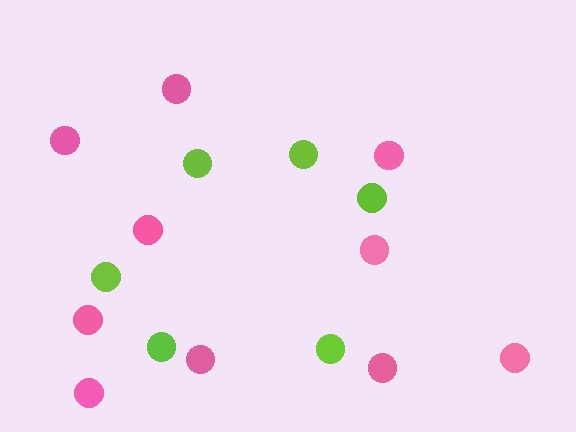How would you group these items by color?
There are 2 groups: one group of pink circles (10) and one group of lime circles (6).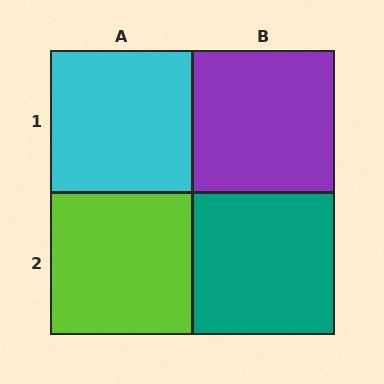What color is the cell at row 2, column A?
Lime.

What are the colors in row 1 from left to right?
Cyan, purple.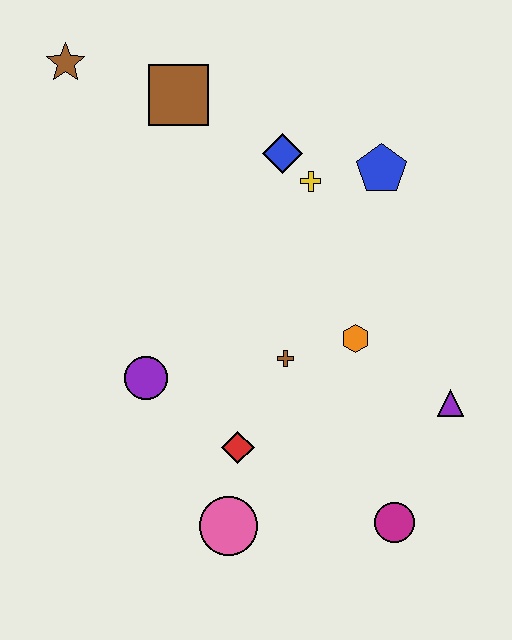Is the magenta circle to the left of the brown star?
No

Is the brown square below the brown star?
Yes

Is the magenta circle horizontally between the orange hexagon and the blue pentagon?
No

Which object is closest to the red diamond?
The pink circle is closest to the red diamond.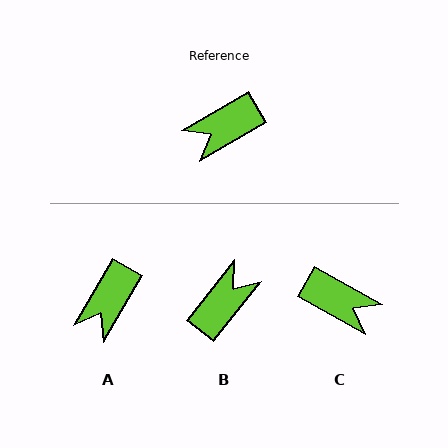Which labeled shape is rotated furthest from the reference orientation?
B, about 159 degrees away.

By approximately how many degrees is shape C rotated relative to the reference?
Approximately 120 degrees counter-clockwise.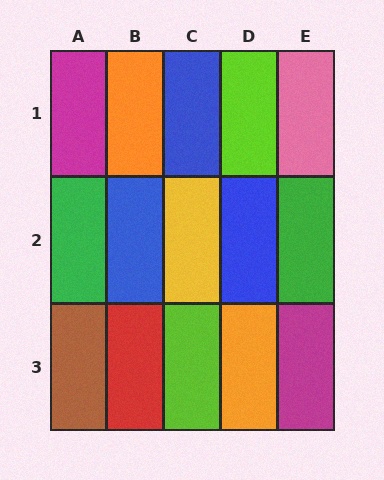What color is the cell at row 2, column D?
Blue.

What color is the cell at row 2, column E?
Green.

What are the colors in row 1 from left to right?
Magenta, orange, blue, lime, pink.